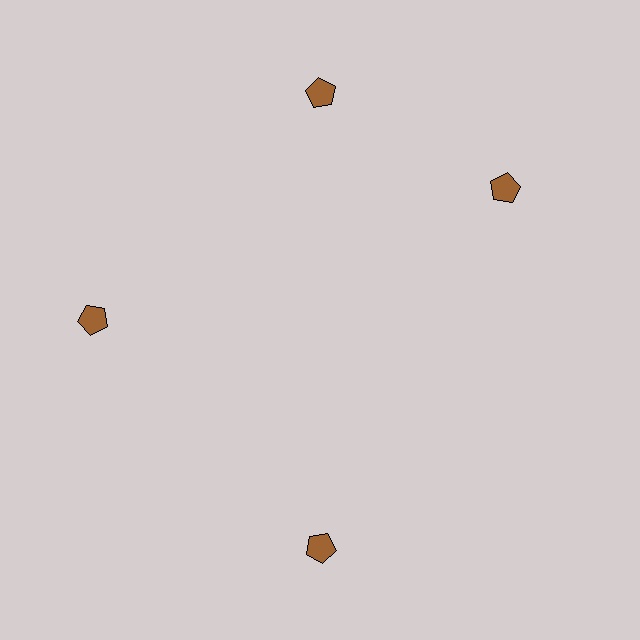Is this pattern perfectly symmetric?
No. The 4 brown pentagons are arranged in a ring, but one element near the 3 o'clock position is rotated out of alignment along the ring, breaking the 4-fold rotational symmetry.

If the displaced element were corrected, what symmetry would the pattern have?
It would have 4-fold rotational symmetry — the pattern would map onto itself every 90 degrees.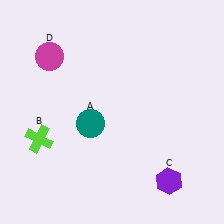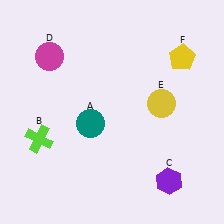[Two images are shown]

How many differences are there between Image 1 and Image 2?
There are 2 differences between the two images.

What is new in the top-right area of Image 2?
A yellow circle (E) was added in the top-right area of Image 2.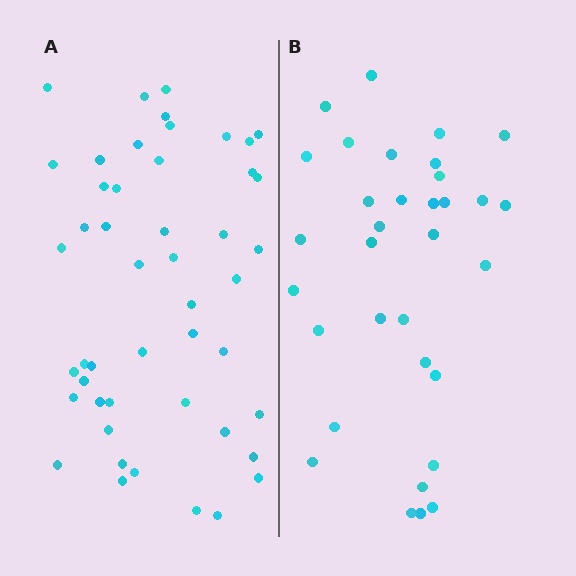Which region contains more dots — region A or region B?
Region A (the left region) has more dots.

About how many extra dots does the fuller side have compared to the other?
Region A has approximately 15 more dots than region B.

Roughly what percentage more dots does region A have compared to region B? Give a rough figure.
About 45% more.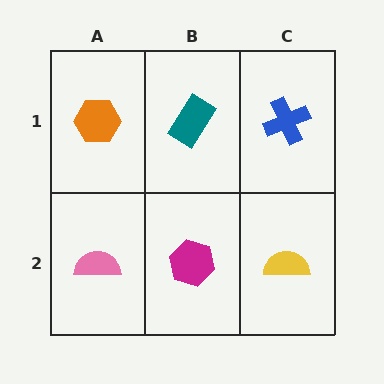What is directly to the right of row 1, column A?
A teal rectangle.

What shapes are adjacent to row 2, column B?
A teal rectangle (row 1, column B), a pink semicircle (row 2, column A), a yellow semicircle (row 2, column C).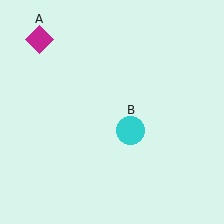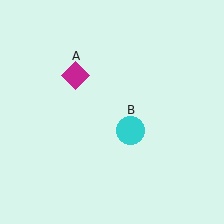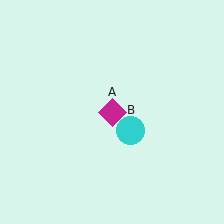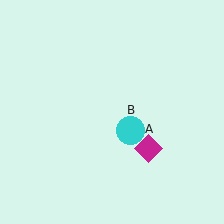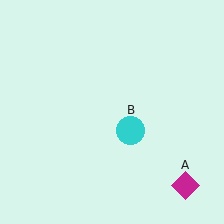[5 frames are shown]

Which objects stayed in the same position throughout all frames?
Cyan circle (object B) remained stationary.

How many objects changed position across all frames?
1 object changed position: magenta diamond (object A).